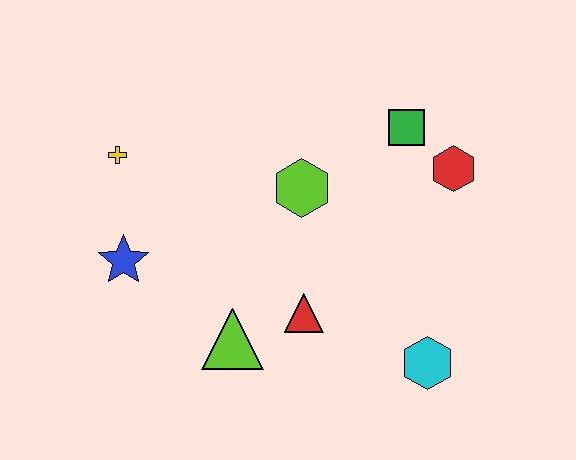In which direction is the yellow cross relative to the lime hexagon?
The yellow cross is to the left of the lime hexagon.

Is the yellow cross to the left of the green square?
Yes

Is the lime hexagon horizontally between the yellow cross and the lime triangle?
No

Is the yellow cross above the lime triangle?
Yes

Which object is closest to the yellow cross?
The blue star is closest to the yellow cross.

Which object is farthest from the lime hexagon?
The cyan hexagon is farthest from the lime hexagon.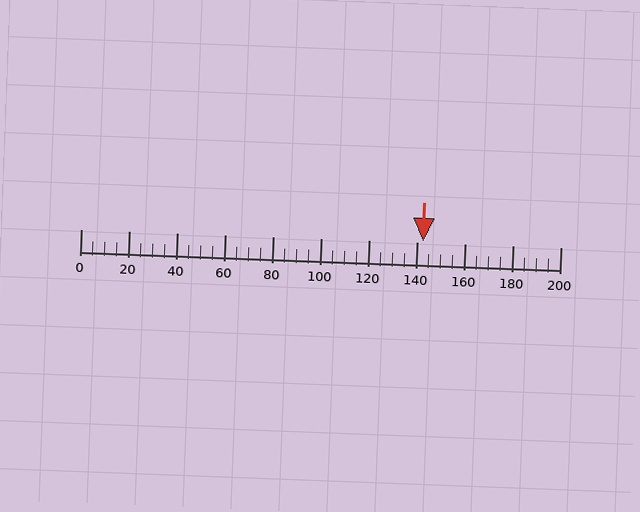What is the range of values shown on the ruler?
The ruler shows values from 0 to 200.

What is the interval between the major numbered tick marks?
The major tick marks are spaced 20 units apart.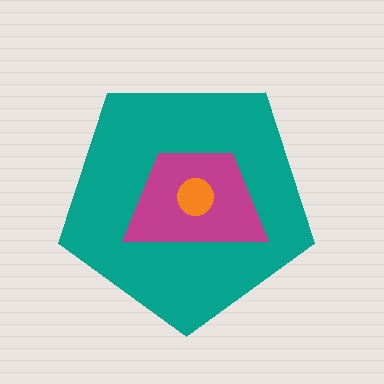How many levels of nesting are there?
3.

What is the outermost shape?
The teal pentagon.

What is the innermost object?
The orange circle.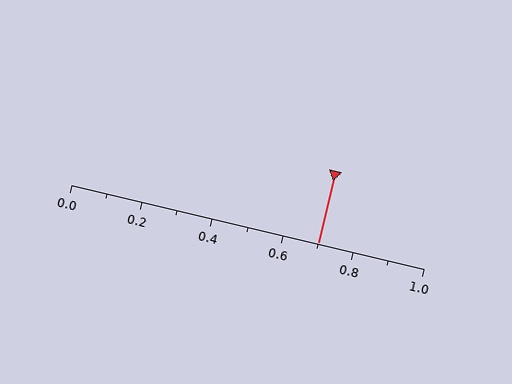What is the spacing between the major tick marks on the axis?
The major ticks are spaced 0.2 apart.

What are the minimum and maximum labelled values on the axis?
The axis runs from 0.0 to 1.0.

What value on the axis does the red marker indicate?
The marker indicates approximately 0.7.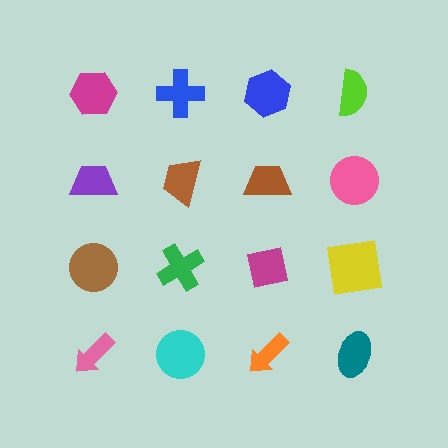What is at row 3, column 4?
A yellow square.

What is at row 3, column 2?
A green cross.